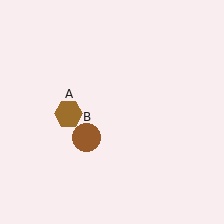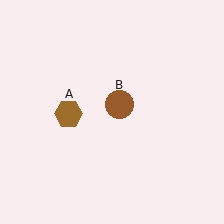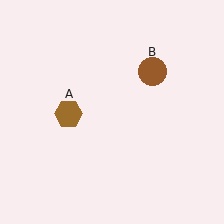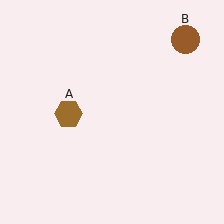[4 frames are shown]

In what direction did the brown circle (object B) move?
The brown circle (object B) moved up and to the right.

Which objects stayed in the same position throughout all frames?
Brown hexagon (object A) remained stationary.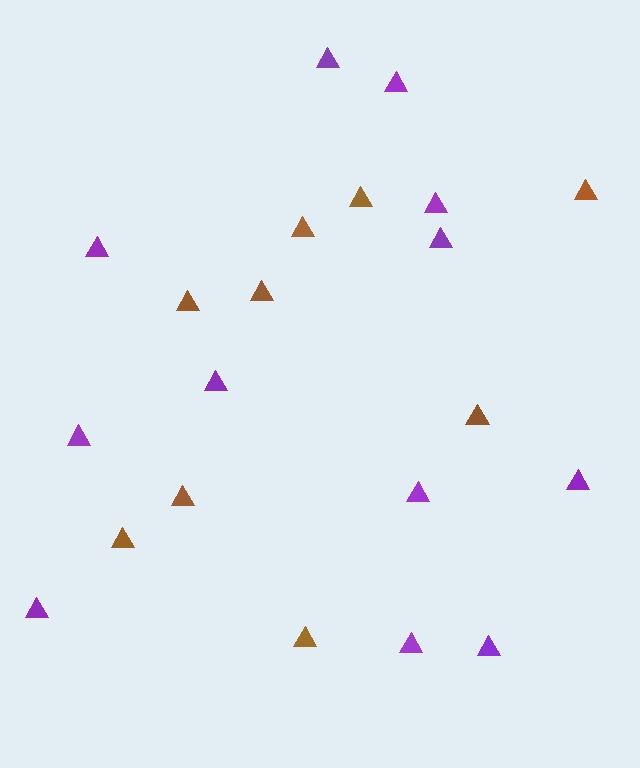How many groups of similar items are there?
There are 2 groups: one group of brown triangles (9) and one group of purple triangles (12).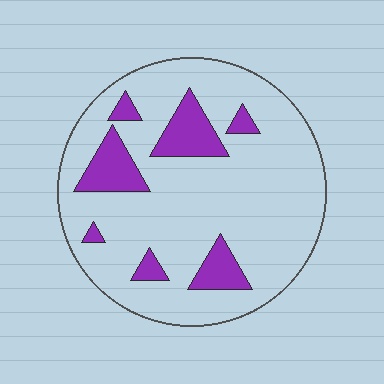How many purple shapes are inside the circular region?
7.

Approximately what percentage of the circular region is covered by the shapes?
Approximately 15%.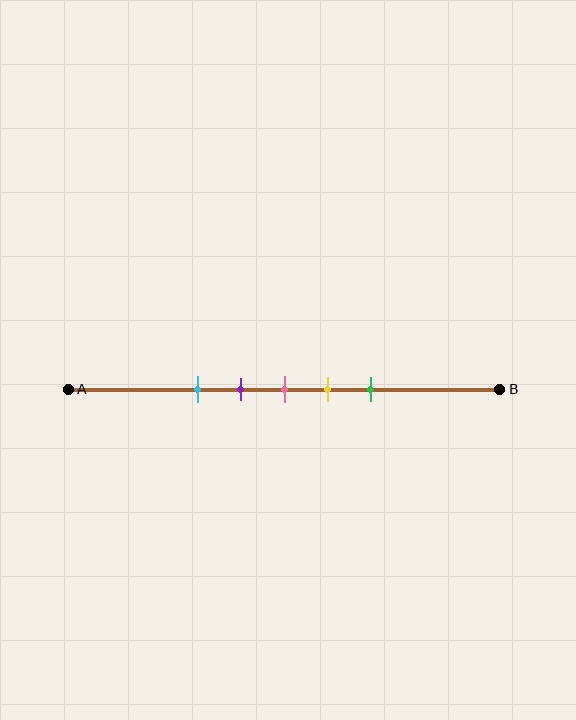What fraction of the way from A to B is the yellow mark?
The yellow mark is approximately 60% (0.6) of the way from A to B.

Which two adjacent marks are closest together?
The purple and pink marks are the closest adjacent pair.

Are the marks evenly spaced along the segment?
Yes, the marks are approximately evenly spaced.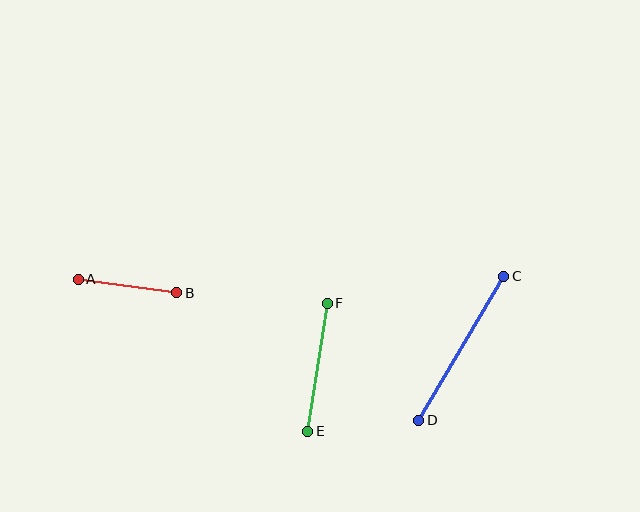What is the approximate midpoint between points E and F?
The midpoint is at approximately (317, 367) pixels.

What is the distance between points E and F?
The distance is approximately 129 pixels.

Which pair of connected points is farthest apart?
Points C and D are farthest apart.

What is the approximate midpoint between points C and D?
The midpoint is at approximately (461, 348) pixels.